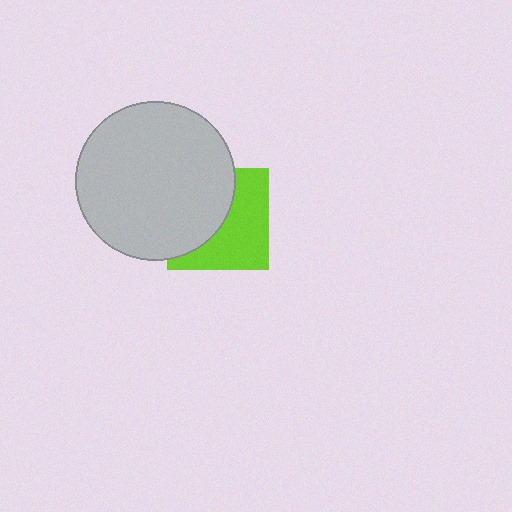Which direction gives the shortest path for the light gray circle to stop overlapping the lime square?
Moving left gives the shortest separation.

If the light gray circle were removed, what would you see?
You would see the complete lime square.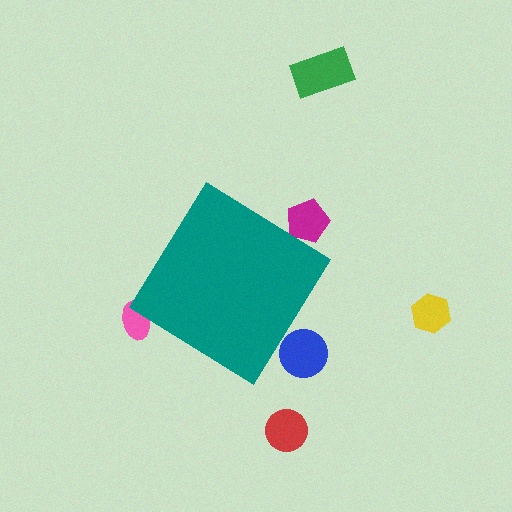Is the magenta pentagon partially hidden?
Yes, the magenta pentagon is partially hidden behind the teal diamond.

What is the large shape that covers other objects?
A teal diamond.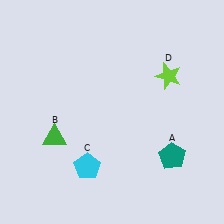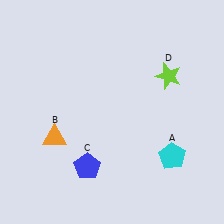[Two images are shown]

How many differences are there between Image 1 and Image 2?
There are 3 differences between the two images.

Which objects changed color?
A changed from teal to cyan. B changed from green to orange. C changed from cyan to blue.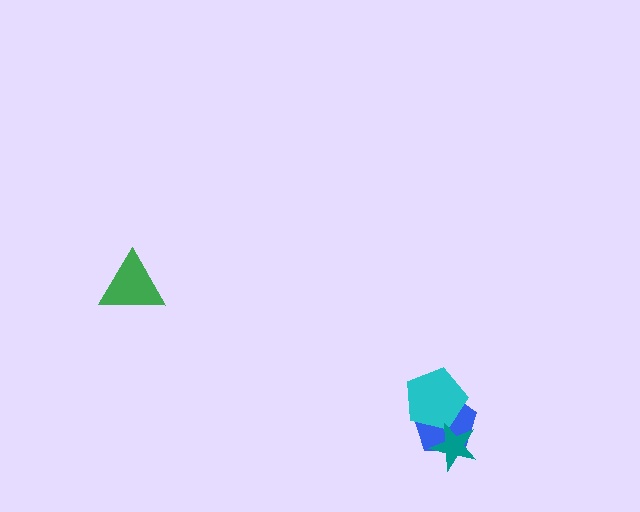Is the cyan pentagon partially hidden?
Yes, it is partially covered by another shape.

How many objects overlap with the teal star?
2 objects overlap with the teal star.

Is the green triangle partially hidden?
No, no other shape covers it.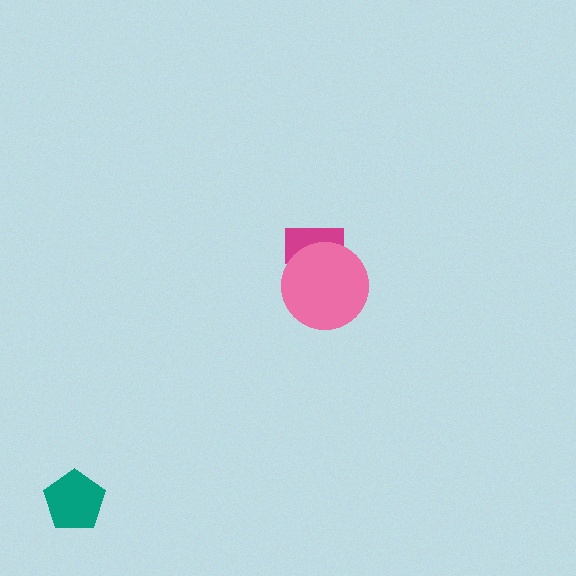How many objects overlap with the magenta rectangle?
1 object overlaps with the magenta rectangle.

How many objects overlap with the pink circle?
1 object overlaps with the pink circle.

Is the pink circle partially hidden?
No, no other shape covers it.